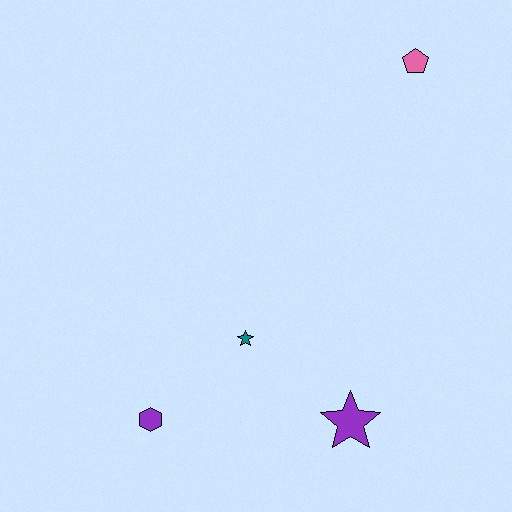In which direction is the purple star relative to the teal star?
The purple star is to the right of the teal star.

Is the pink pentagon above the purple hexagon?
Yes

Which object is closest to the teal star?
The purple hexagon is closest to the teal star.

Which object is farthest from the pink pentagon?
The purple hexagon is farthest from the pink pentagon.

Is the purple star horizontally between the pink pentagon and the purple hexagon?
Yes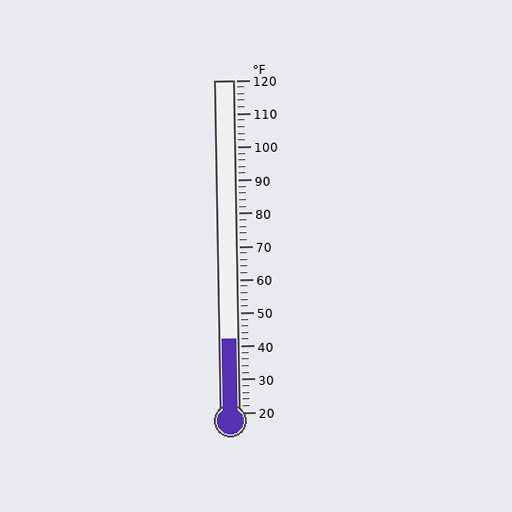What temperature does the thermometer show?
The thermometer shows approximately 42°F.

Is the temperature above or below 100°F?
The temperature is below 100°F.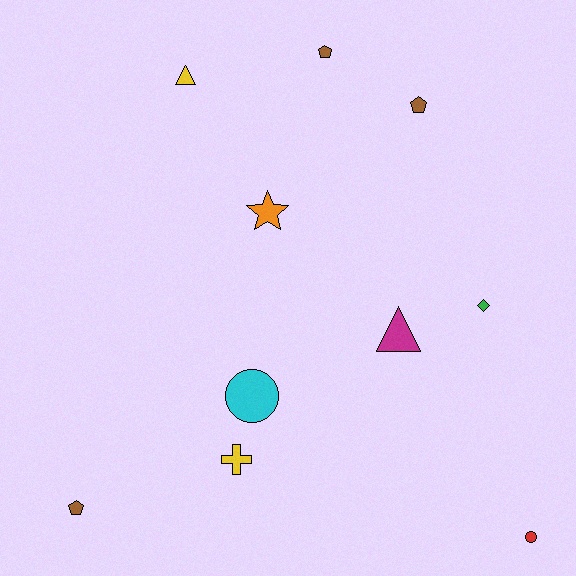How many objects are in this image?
There are 10 objects.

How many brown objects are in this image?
There are 3 brown objects.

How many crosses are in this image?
There is 1 cross.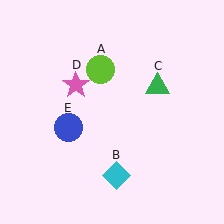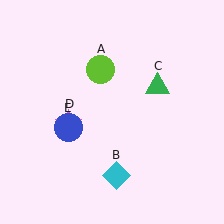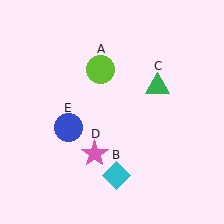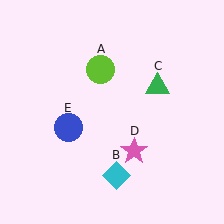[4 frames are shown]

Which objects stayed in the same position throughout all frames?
Lime circle (object A) and cyan diamond (object B) and green triangle (object C) and blue circle (object E) remained stationary.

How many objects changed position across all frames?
1 object changed position: pink star (object D).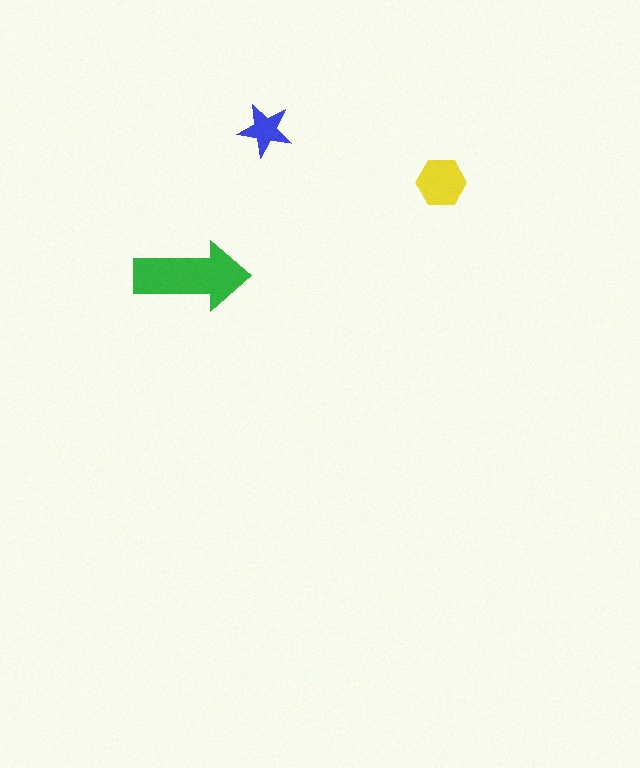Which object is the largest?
The green arrow.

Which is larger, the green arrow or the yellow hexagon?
The green arrow.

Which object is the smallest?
The blue star.